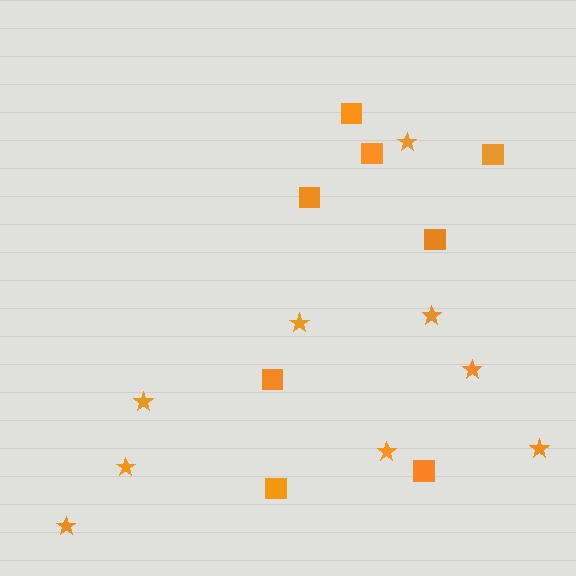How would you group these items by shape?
There are 2 groups: one group of squares (8) and one group of stars (9).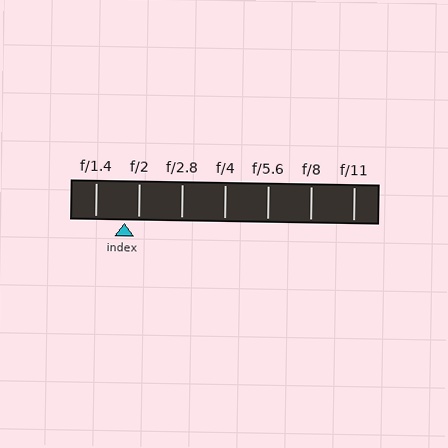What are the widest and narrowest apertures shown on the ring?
The widest aperture shown is f/1.4 and the narrowest is f/11.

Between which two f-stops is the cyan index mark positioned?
The index mark is between f/1.4 and f/2.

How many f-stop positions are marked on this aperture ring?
There are 7 f-stop positions marked.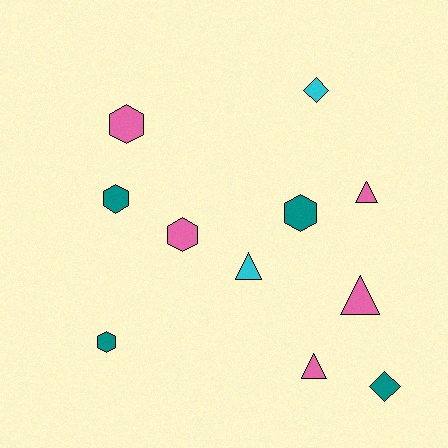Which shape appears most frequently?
Hexagon, with 5 objects.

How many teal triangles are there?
There are no teal triangles.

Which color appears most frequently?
Pink, with 5 objects.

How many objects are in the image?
There are 11 objects.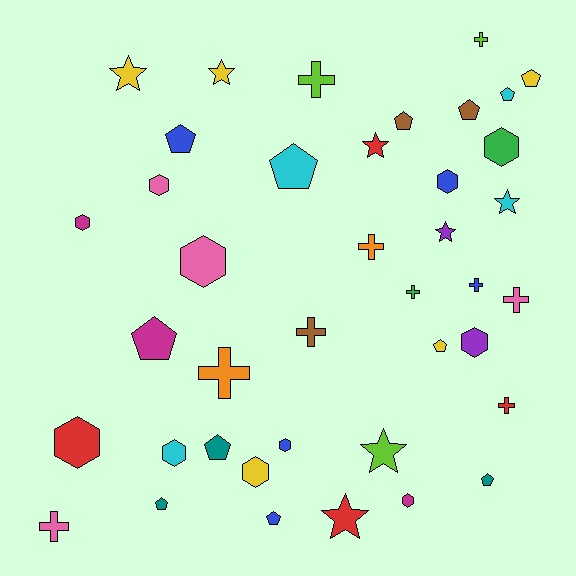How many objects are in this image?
There are 40 objects.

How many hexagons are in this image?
There are 11 hexagons.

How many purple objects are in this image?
There are 2 purple objects.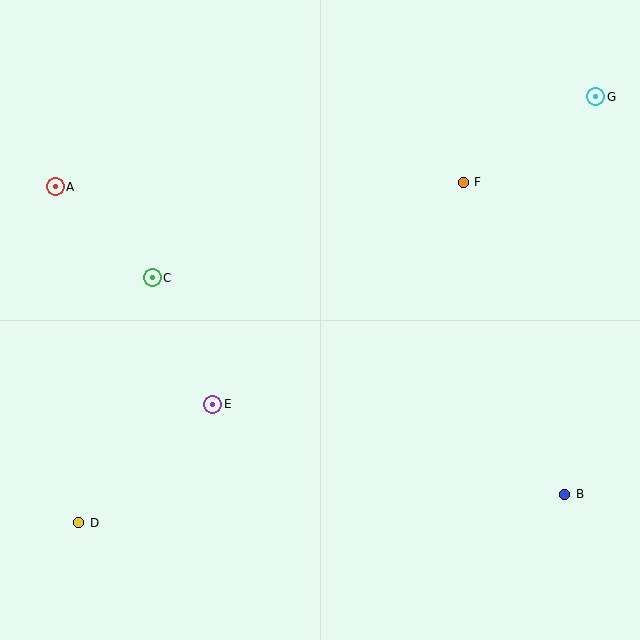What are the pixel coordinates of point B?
Point B is at (565, 494).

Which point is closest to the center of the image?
Point E at (213, 404) is closest to the center.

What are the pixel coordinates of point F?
Point F is at (463, 182).